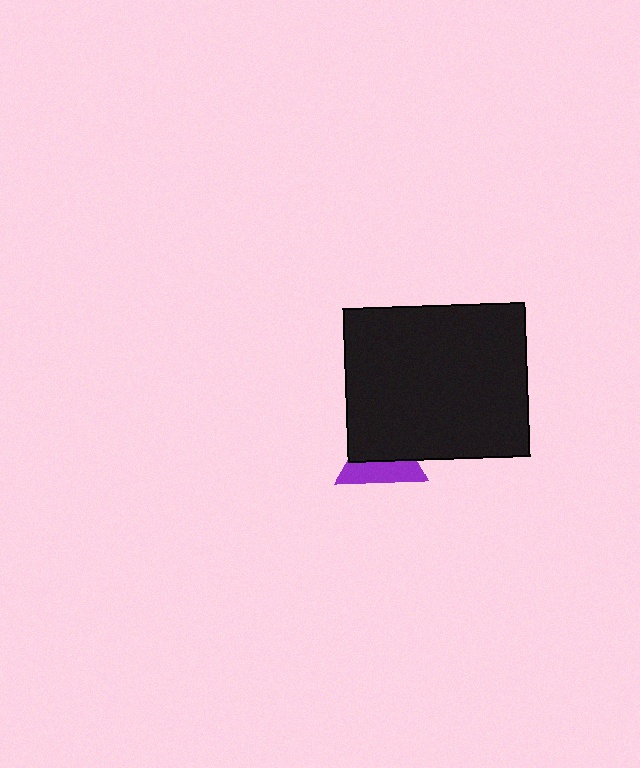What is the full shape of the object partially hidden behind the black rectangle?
The partially hidden object is a purple triangle.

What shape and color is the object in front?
The object in front is a black rectangle.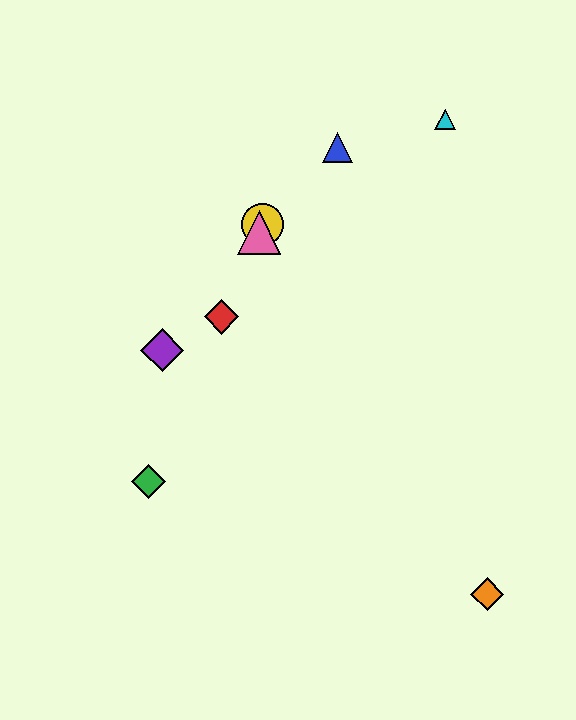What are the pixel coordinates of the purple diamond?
The purple diamond is at (162, 350).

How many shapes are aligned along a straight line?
4 shapes (the red diamond, the green diamond, the yellow circle, the pink triangle) are aligned along a straight line.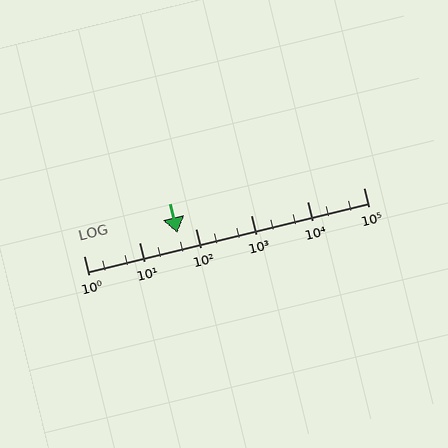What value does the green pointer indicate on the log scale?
The pointer indicates approximately 47.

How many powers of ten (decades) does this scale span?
The scale spans 5 decades, from 1 to 100000.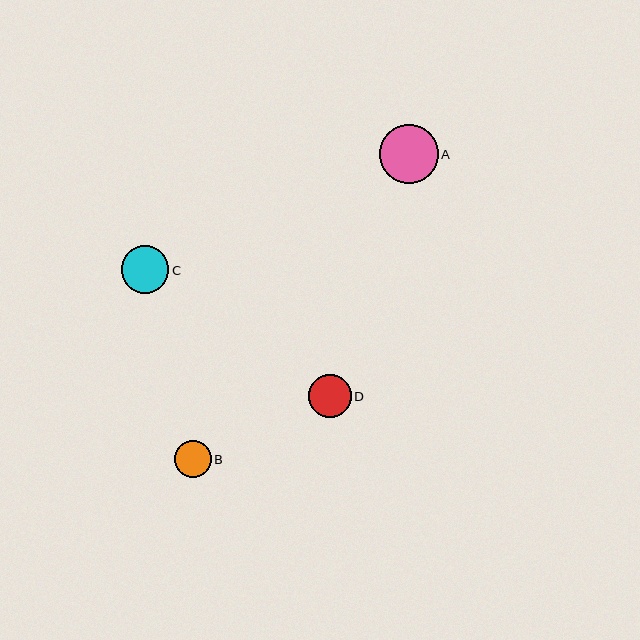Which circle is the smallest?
Circle B is the smallest with a size of approximately 37 pixels.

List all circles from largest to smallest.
From largest to smallest: A, C, D, B.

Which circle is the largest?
Circle A is the largest with a size of approximately 59 pixels.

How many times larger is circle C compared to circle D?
Circle C is approximately 1.1 times the size of circle D.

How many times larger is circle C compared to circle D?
Circle C is approximately 1.1 times the size of circle D.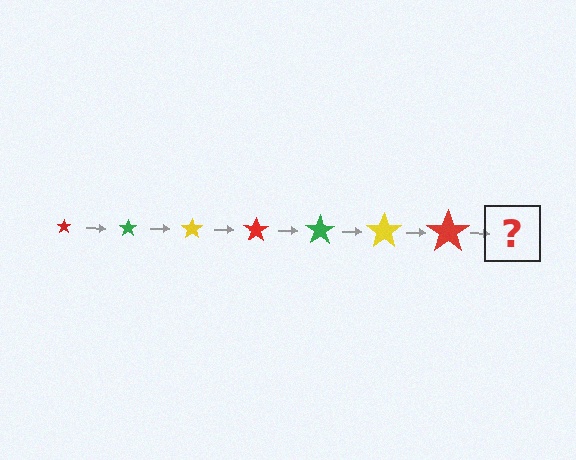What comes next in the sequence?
The next element should be a green star, larger than the previous one.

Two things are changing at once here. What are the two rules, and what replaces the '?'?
The two rules are that the star grows larger each step and the color cycles through red, green, and yellow. The '?' should be a green star, larger than the previous one.